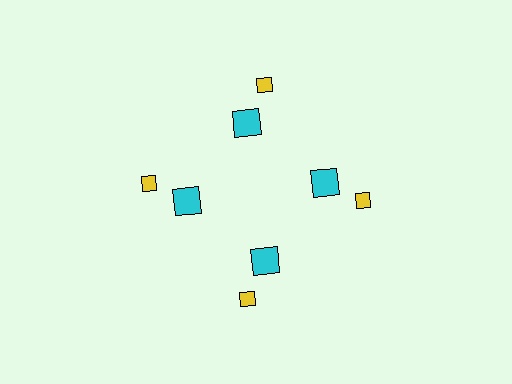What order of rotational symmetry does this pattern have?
This pattern has 4-fold rotational symmetry.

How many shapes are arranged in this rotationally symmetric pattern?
There are 8 shapes, arranged in 4 groups of 2.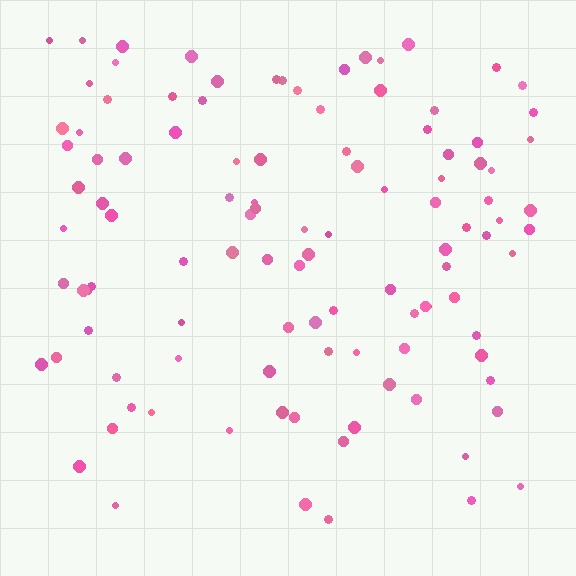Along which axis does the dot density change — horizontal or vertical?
Vertical.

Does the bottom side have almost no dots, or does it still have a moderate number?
Still a moderate number, just noticeably fewer than the top.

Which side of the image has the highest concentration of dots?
The top.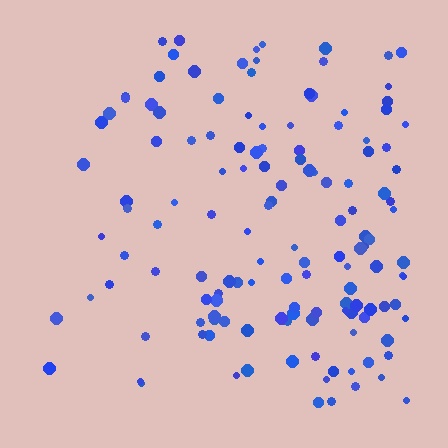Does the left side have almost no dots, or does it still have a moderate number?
Still a moderate number, just noticeably fewer than the right.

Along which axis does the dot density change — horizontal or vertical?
Horizontal.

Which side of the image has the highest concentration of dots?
The right.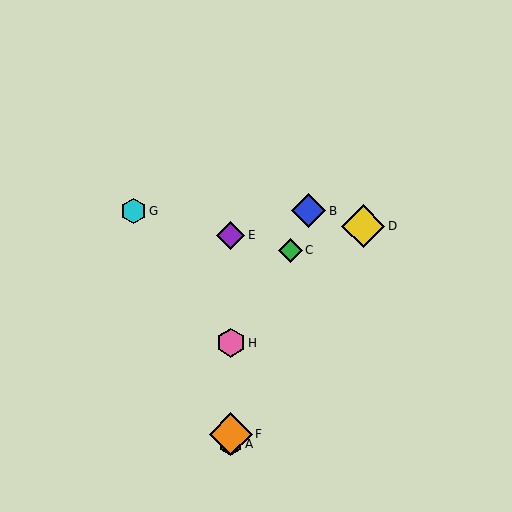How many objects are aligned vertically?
4 objects (A, E, F, H) are aligned vertically.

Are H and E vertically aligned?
Yes, both are at x≈231.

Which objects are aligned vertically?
Objects A, E, F, H are aligned vertically.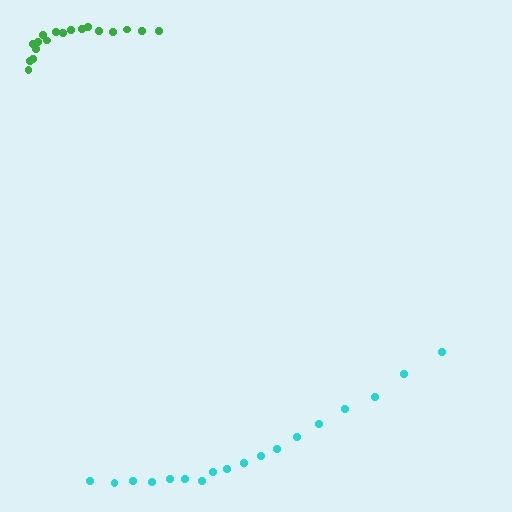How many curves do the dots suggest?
There are 2 distinct paths.